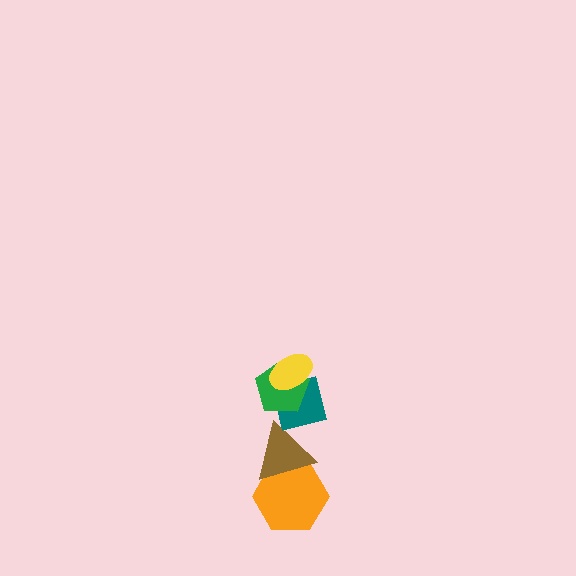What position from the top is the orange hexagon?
The orange hexagon is 5th from the top.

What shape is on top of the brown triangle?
The teal square is on top of the brown triangle.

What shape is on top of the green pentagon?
The yellow ellipse is on top of the green pentagon.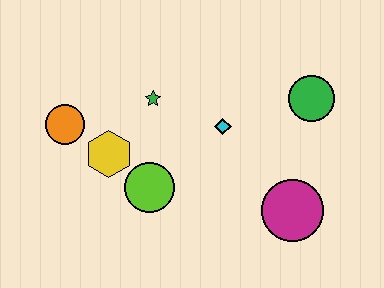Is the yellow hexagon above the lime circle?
Yes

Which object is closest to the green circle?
The cyan diamond is closest to the green circle.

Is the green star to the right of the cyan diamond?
No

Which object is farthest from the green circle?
The orange circle is farthest from the green circle.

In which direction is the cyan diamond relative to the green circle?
The cyan diamond is to the left of the green circle.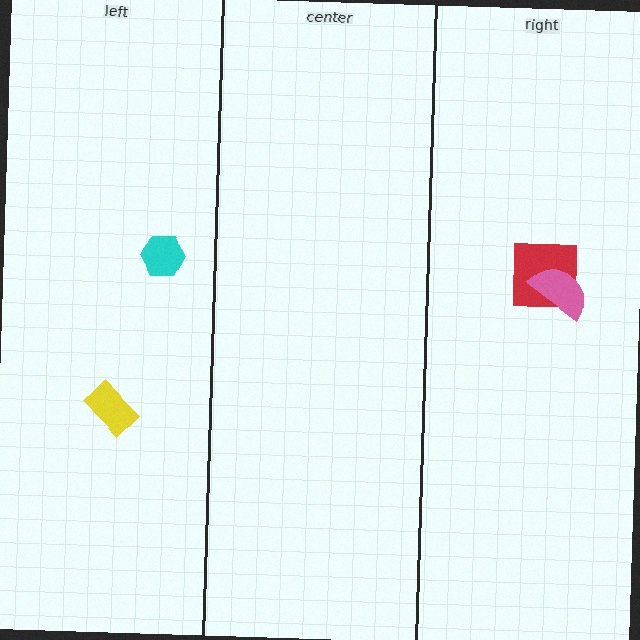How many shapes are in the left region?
2.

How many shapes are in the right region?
2.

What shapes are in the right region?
The red square, the pink semicircle.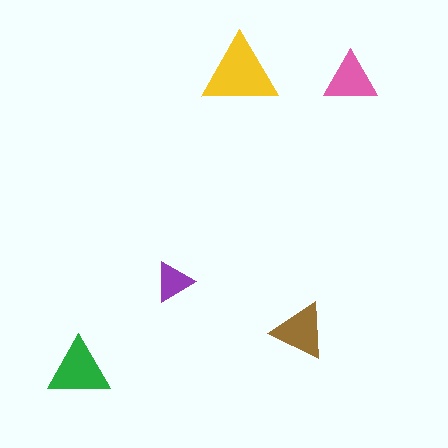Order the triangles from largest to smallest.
the yellow one, the green one, the brown one, the pink one, the purple one.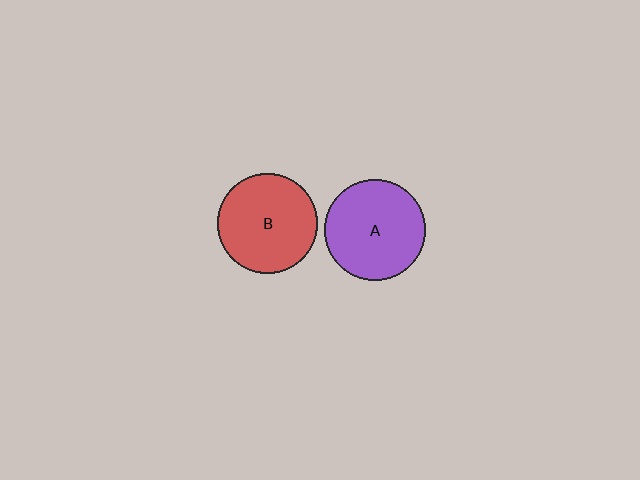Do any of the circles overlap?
No, none of the circles overlap.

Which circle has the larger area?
Circle A (purple).